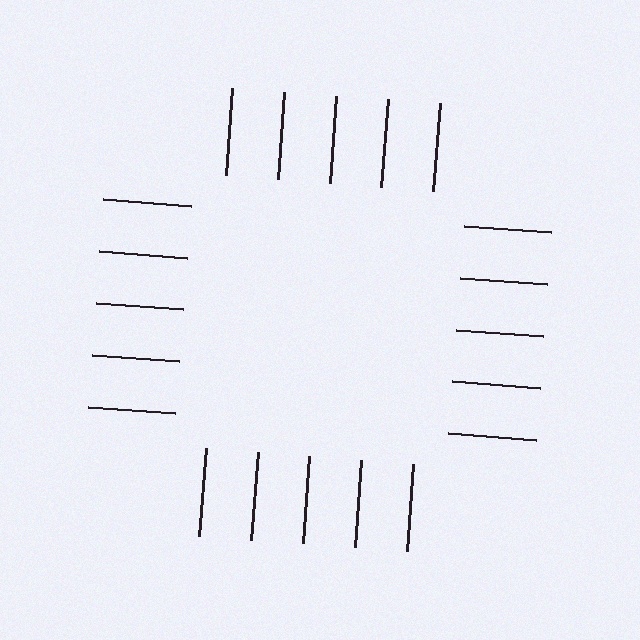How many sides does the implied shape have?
4 sides — the line-ends trace a square.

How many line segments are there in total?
20 — 5 along each of the 4 edges.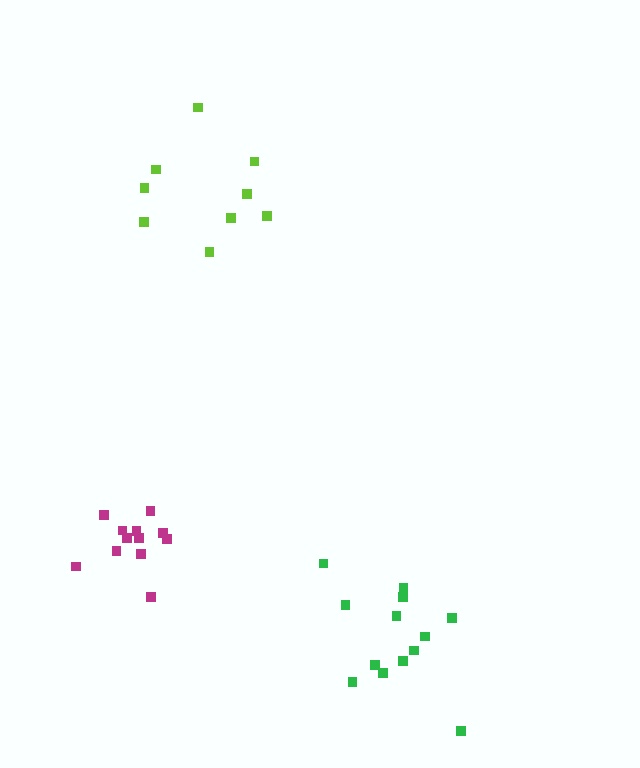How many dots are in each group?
Group 1: 9 dots, Group 2: 12 dots, Group 3: 13 dots (34 total).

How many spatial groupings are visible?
There are 3 spatial groupings.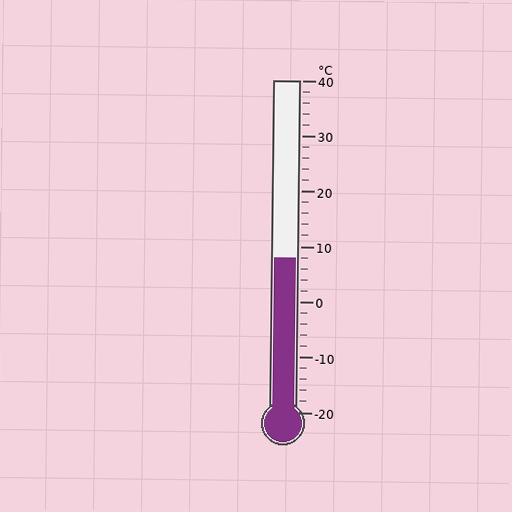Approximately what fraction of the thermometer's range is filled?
The thermometer is filled to approximately 45% of its range.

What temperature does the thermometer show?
The thermometer shows approximately 8°C.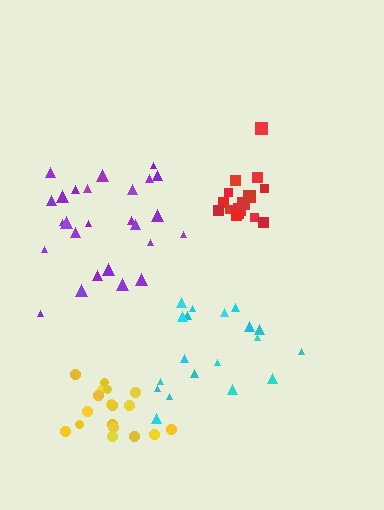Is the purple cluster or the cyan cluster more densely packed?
Purple.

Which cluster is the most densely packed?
Yellow.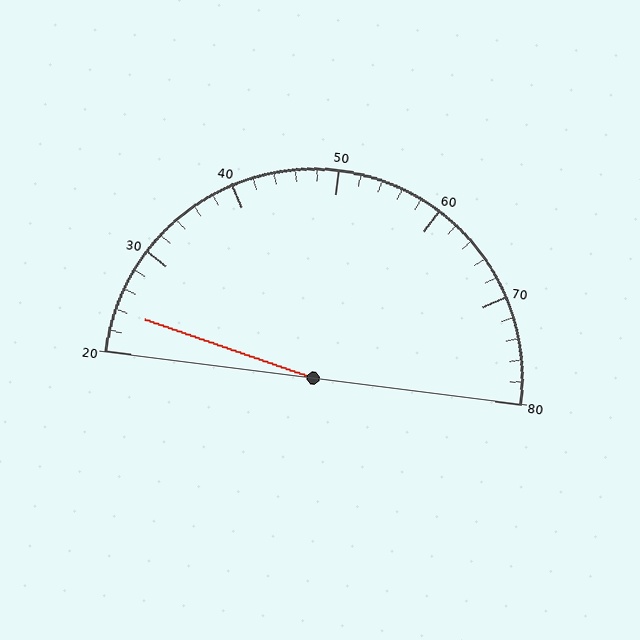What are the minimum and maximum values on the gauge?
The gauge ranges from 20 to 80.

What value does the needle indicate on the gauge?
The needle indicates approximately 24.